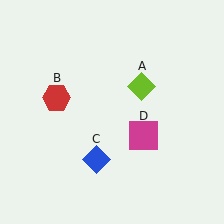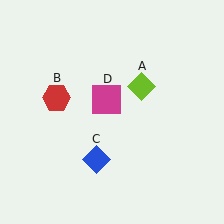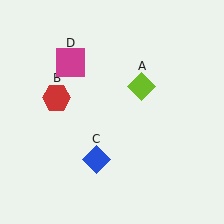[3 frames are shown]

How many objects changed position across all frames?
1 object changed position: magenta square (object D).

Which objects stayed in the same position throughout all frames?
Lime diamond (object A) and red hexagon (object B) and blue diamond (object C) remained stationary.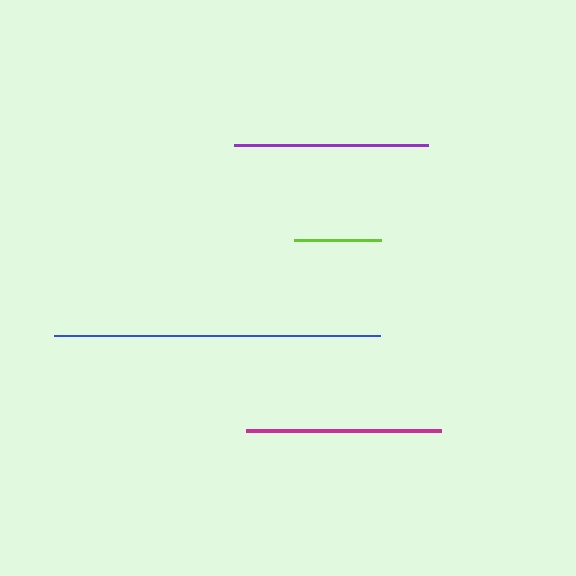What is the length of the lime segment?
The lime segment is approximately 87 pixels long.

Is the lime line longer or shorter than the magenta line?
The magenta line is longer than the lime line.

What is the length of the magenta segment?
The magenta segment is approximately 195 pixels long.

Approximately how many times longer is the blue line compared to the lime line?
The blue line is approximately 3.7 times the length of the lime line.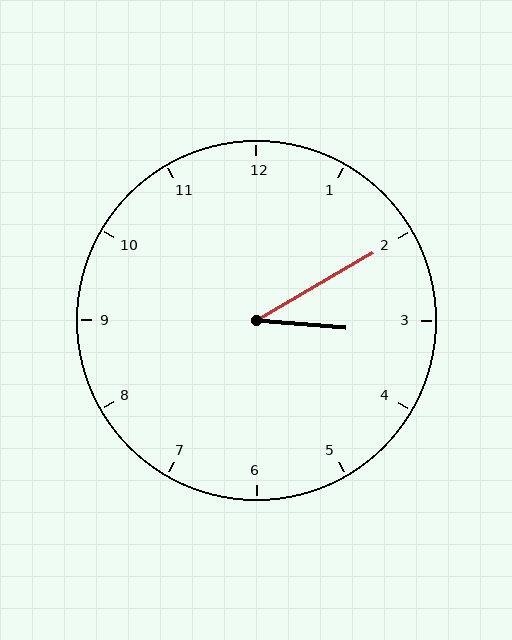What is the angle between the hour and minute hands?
Approximately 35 degrees.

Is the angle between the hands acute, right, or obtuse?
It is acute.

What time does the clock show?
3:10.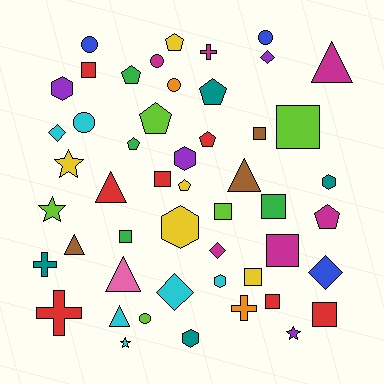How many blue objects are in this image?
There are 3 blue objects.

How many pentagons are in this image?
There are 8 pentagons.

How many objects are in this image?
There are 50 objects.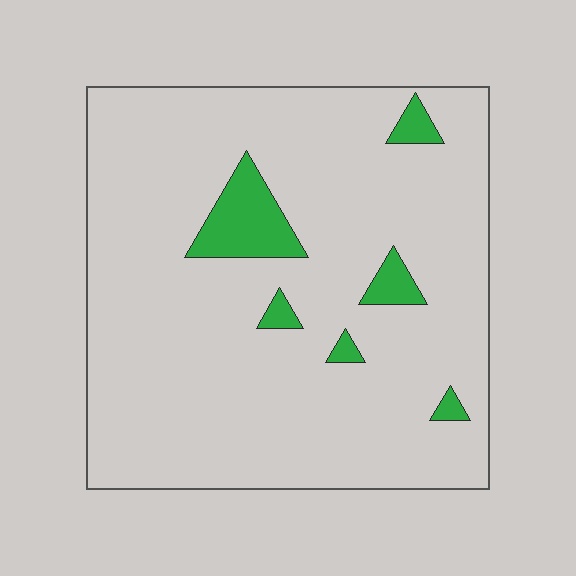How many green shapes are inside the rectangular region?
6.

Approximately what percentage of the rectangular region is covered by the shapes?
Approximately 10%.